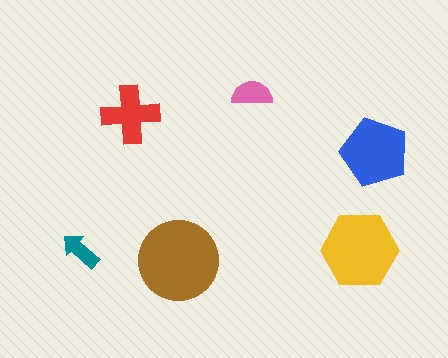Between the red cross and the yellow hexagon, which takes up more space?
The yellow hexagon.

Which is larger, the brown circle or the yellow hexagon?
The brown circle.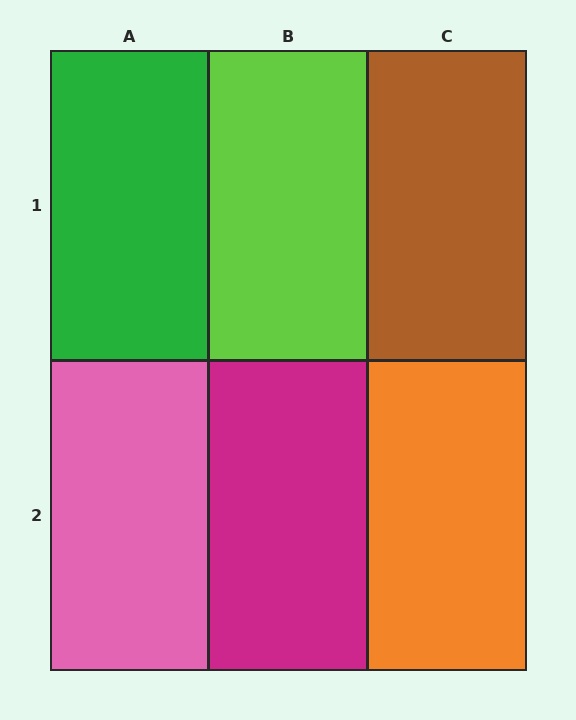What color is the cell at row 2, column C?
Orange.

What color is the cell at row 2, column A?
Pink.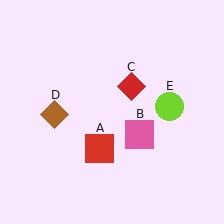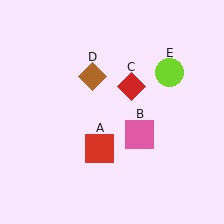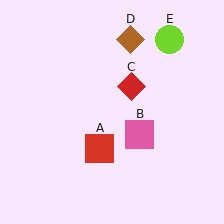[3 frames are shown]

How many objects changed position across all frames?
2 objects changed position: brown diamond (object D), lime circle (object E).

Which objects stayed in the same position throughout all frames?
Red square (object A) and pink square (object B) and red diamond (object C) remained stationary.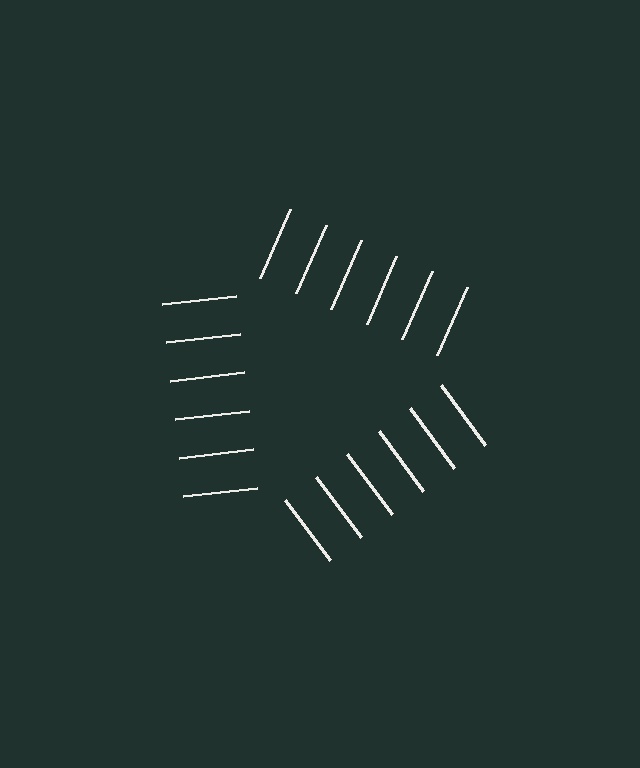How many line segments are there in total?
18 — 6 along each of the 3 edges.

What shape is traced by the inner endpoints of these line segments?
An illusory triangle — the line segments terminate on its edges but no continuous stroke is drawn.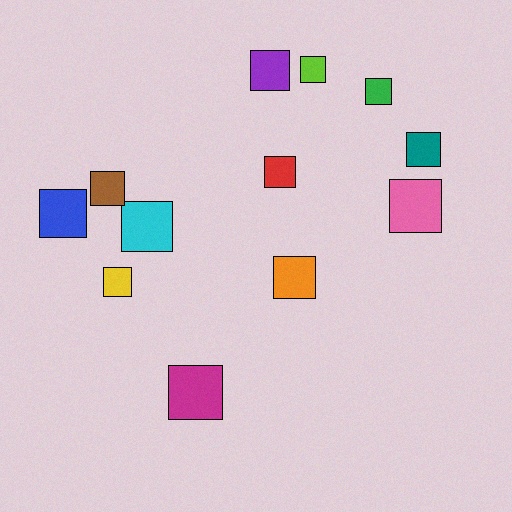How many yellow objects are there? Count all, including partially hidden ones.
There is 1 yellow object.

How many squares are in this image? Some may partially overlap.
There are 12 squares.